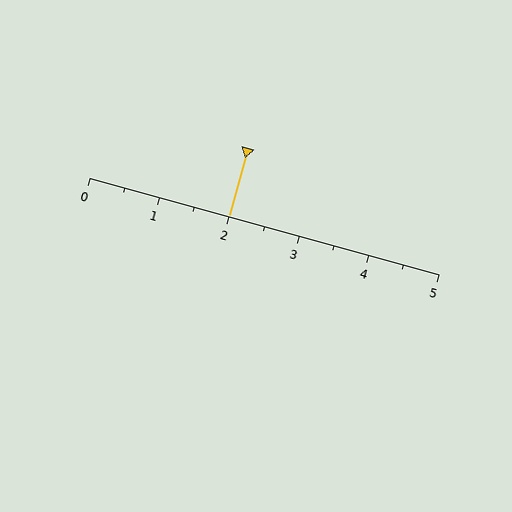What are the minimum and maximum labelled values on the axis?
The axis runs from 0 to 5.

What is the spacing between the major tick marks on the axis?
The major ticks are spaced 1 apart.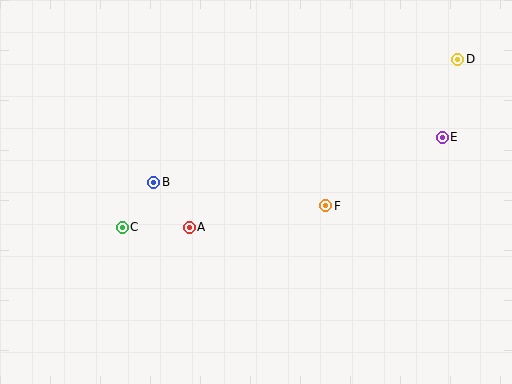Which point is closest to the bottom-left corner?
Point C is closest to the bottom-left corner.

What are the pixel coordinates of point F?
Point F is at (326, 206).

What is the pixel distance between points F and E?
The distance between F and E is 135 pixels.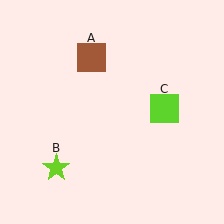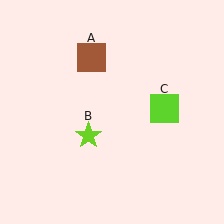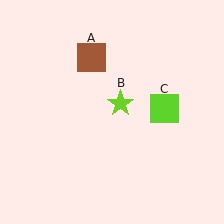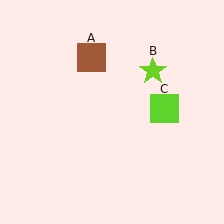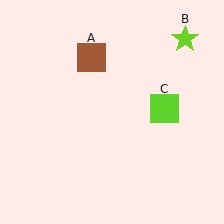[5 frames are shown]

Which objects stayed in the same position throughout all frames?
Brown square (object A) and lime square (object C) remained stationary.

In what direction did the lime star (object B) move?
The lime star (object B) moved up and to the right.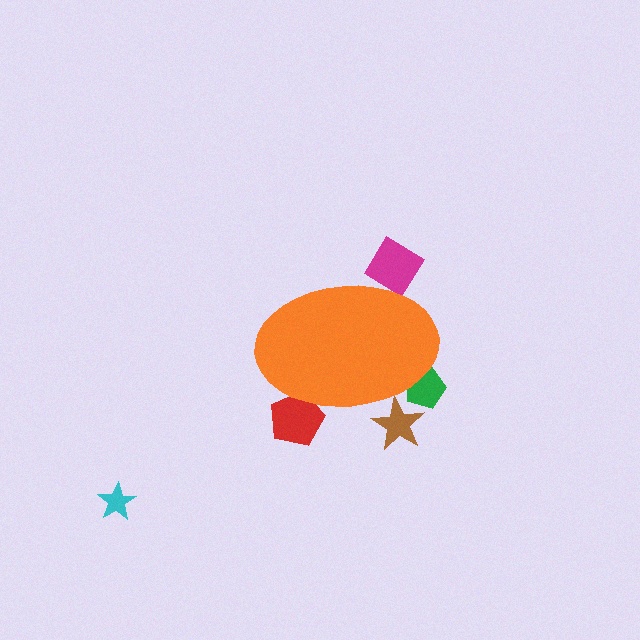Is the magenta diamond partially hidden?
Yes, the magenta diamond is partially hidden behind the orange ellipse.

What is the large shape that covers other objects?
An orange ellipse.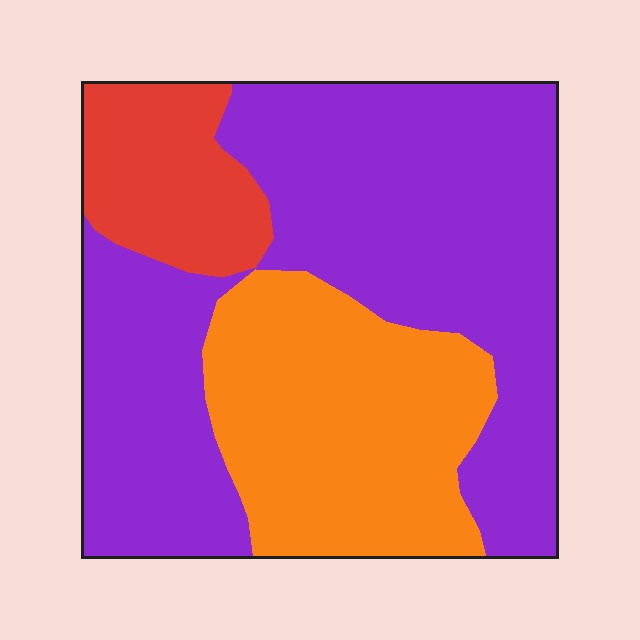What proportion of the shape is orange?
Orange covers around 30% of the shape.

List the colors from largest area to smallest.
From largest to smallest: purple, orange, red.